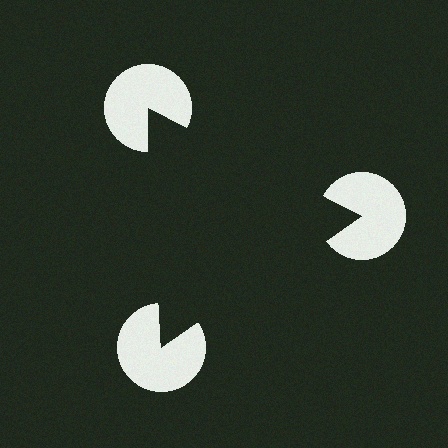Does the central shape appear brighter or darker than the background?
It typically appears slightly darker than the background, even though no actual brightness change is drawn.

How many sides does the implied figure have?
3 sides.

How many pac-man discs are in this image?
There are 3 — one at each vertex of the illusory triangle.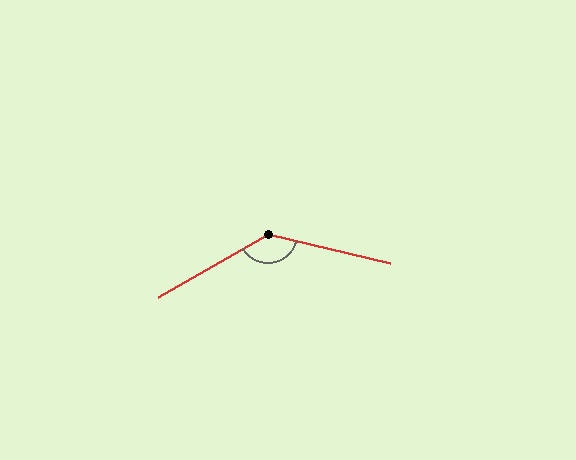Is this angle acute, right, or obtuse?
It is obtuse.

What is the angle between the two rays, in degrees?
Approximately 137 degrees.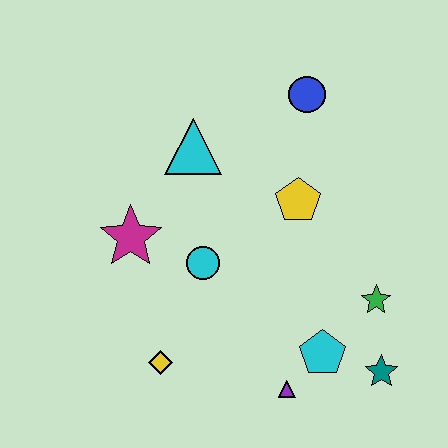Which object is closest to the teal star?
The cyan pentagon is closest to the teal star.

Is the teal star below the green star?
Yes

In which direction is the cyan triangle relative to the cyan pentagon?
The cyan triangle is above the cyan pentagon.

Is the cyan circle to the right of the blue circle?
No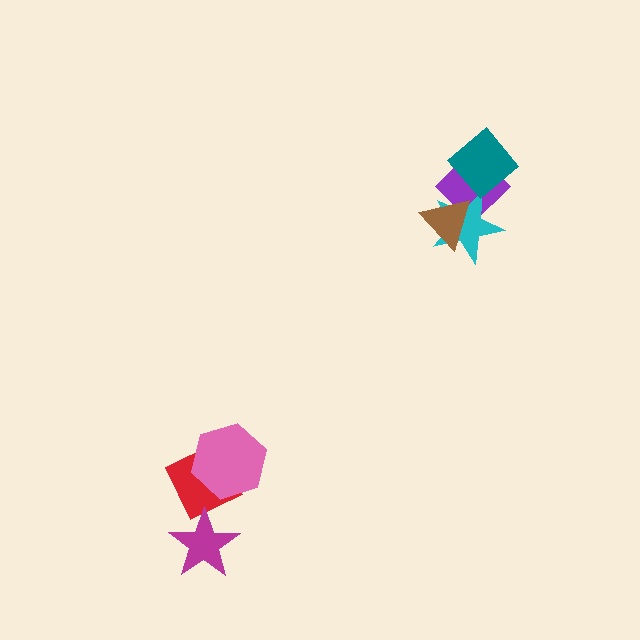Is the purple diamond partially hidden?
Yes, it is partially covered by another shape.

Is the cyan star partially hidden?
Yes, it is partially covered by another shape.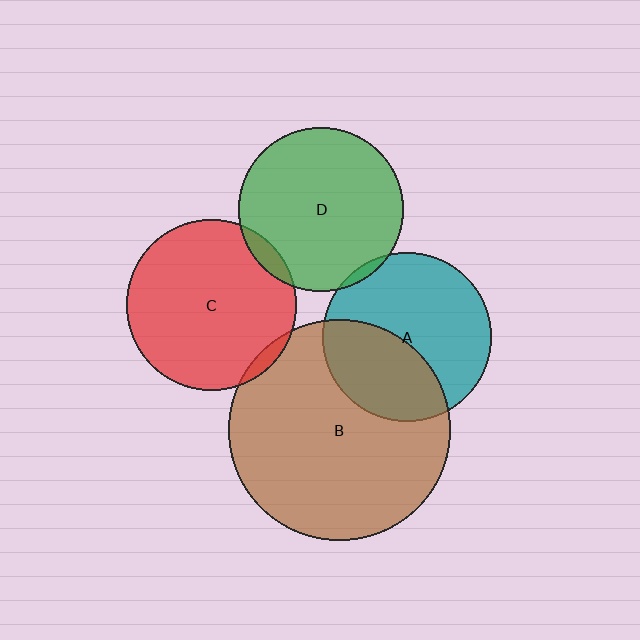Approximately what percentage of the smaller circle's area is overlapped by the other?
Approximately 5%.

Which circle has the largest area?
Circle B (brown).